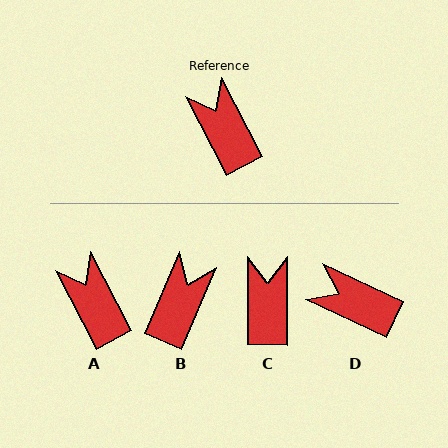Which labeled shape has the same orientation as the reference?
A.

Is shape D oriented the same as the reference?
No, it is off by about 38 degrees.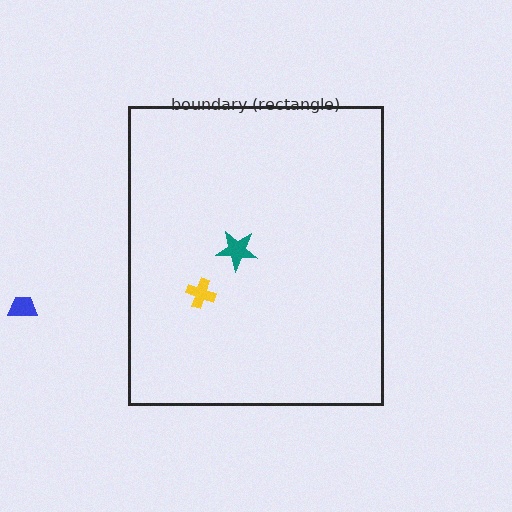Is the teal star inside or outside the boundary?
Inside.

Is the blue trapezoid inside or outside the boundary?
Outside.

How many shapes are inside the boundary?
2 inside, 1 outside.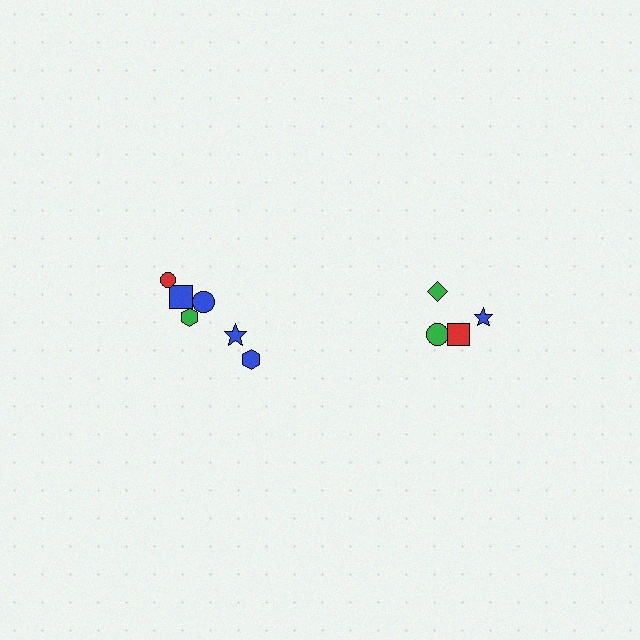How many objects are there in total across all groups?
There are 10 objects.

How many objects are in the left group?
There are 6 objects.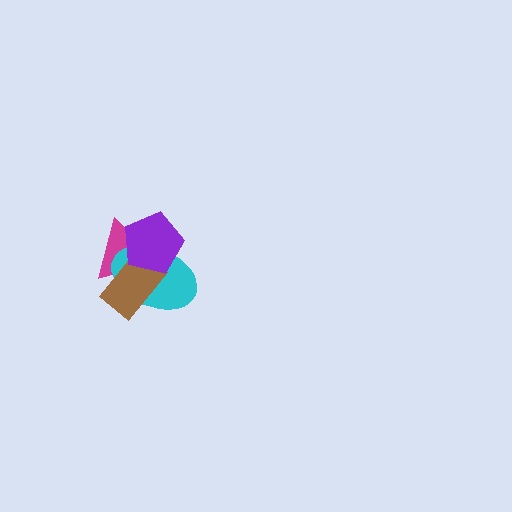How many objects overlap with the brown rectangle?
3 objects overlap with the brown rectangle.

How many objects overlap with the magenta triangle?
3 objects overlap with the magenta triangle.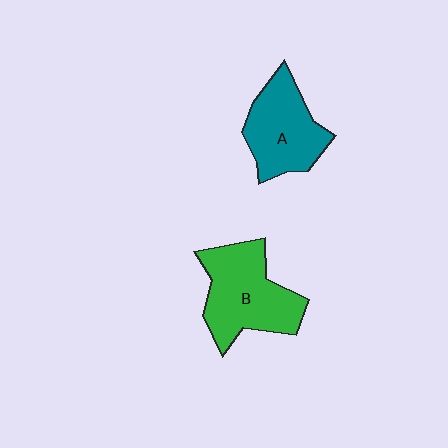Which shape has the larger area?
Shape B (green).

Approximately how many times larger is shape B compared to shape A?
Approximately 1.2 times.